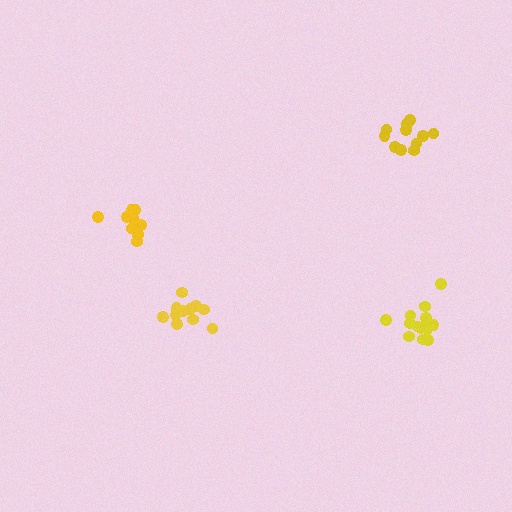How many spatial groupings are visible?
There are 4 spatial groupings.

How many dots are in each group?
Group 1: 11 dots, Group 2: 12 dots, Group 3: 10 dots, Group 4: 13 dots (46 total).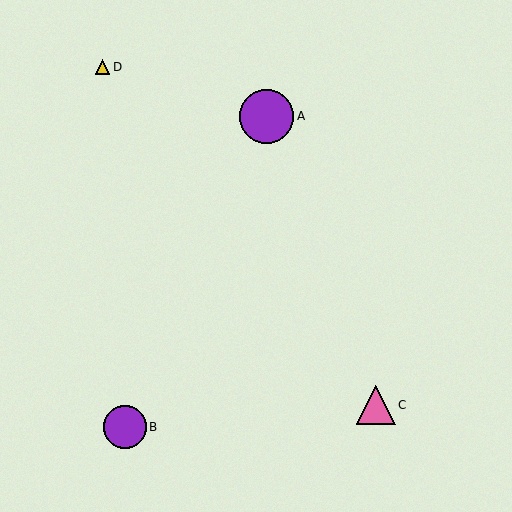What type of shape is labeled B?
Shape B is a purple circle.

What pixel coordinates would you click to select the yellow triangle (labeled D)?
Click at (103, 67) to select the yellow triangle D.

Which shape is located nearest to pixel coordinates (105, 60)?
The yellow triangle (labeled D) at (103, 67) is nearest to that location.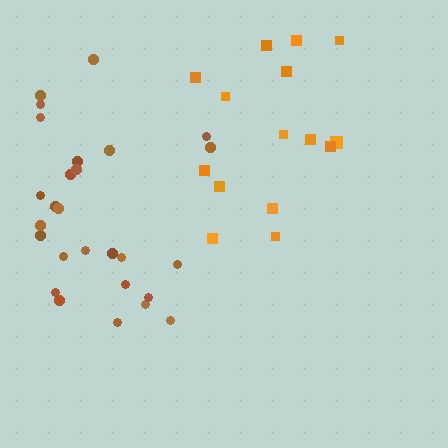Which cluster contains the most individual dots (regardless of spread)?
Brown (28).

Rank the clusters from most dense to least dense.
brown, orange.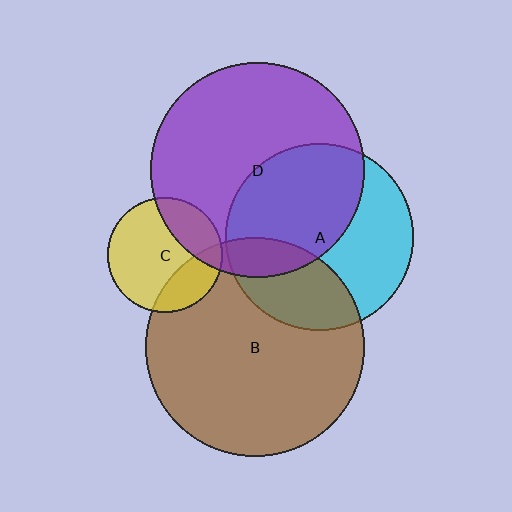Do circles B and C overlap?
Yes.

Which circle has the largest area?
Circle B (brown).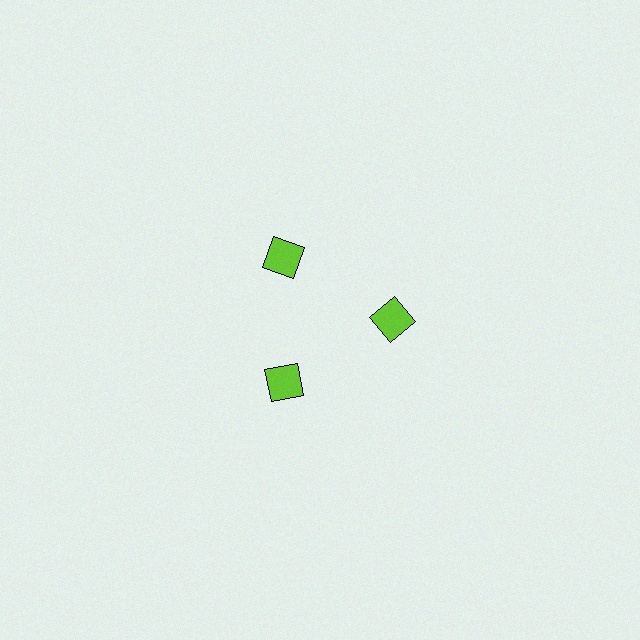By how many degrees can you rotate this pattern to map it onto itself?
The pattern maps onto itself every 120 degrees of rotation.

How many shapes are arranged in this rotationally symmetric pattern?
There are 3 shapes, arranged in 3 groups of 1.